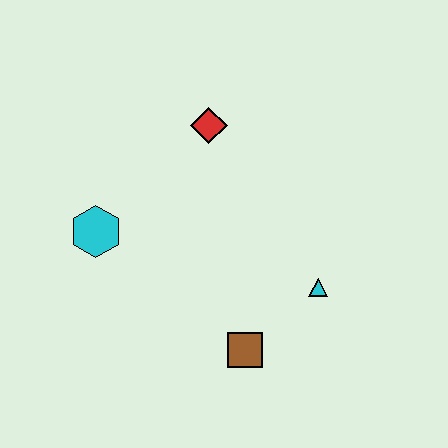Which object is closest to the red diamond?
The cyan hexagon is closest to the red diamond.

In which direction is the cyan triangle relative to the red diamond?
The cyan triangle is below the red diamond.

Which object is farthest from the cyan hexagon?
The cyan triangle is farthest from the cyan hexagon.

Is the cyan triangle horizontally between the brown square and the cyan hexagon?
No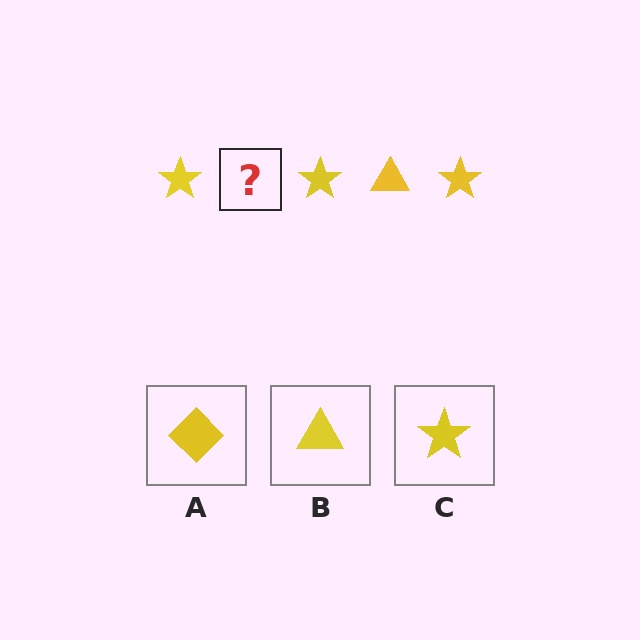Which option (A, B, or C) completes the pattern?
B.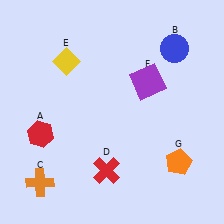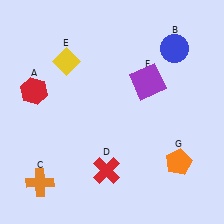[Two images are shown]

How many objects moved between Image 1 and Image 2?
1 object moved between the two images.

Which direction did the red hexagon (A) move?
The red hexagon (A) moved up.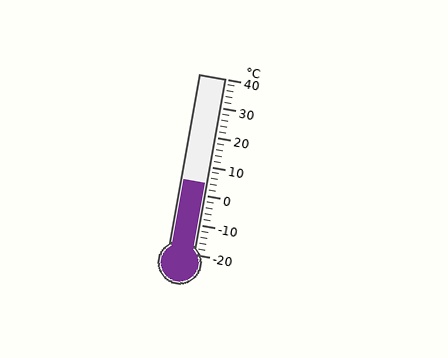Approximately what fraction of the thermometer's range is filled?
The thermometer is filled to approximately 40% of its range.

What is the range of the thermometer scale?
The thermometer scale ranges from -20°C to 40°C.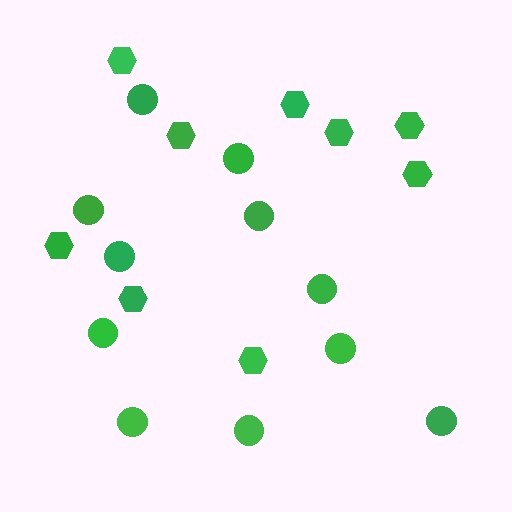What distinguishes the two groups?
There are 2 groups: one group of hexagons (9) and one group of circles (11).